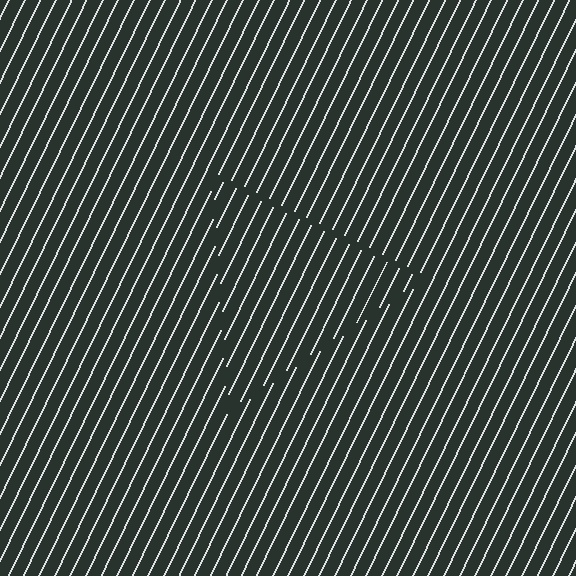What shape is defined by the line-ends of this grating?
An illusory triangle. The interior of the shape contains the same grating, shifted by half a period — the contour is defined by the phase discontinuity where line-ends from the inner and outer gratings abut.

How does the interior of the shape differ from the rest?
The interior of the shape contains the same grating, shifted by half a period — the contour is defined by the phase discontinuity where line-ends from the inner and outer gratings abut.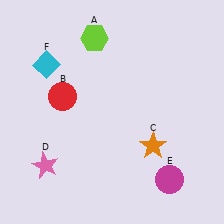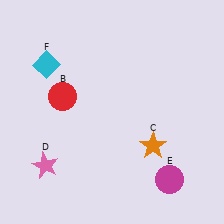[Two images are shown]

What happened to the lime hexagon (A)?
The lime hexagon (A) was removed in Image 2. It was in the top-left area of Image 1.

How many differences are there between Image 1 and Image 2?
There is 1 difference between the two images.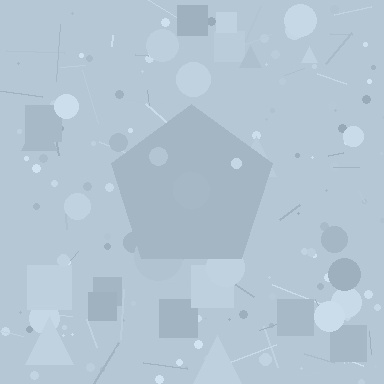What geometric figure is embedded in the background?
A pentagon is embedded in the background.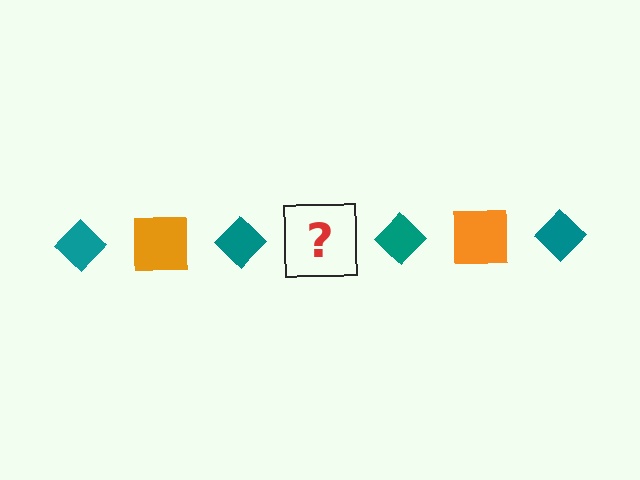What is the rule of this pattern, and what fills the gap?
The rule is that the pattern alternates between teal diamond and orange square. The gap should be filled with an orange square.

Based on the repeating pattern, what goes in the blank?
The blank should be an orange square.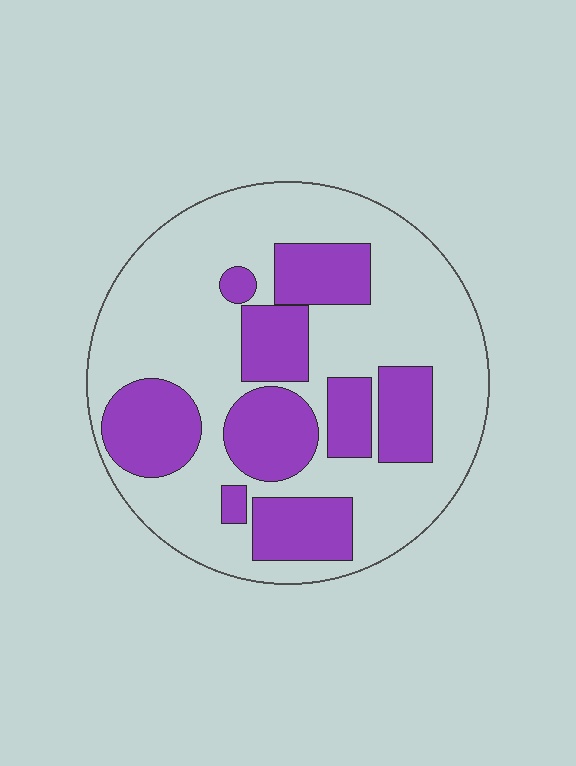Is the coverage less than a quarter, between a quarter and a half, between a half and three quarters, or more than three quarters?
Between a quarter and a half.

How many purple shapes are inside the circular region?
9.